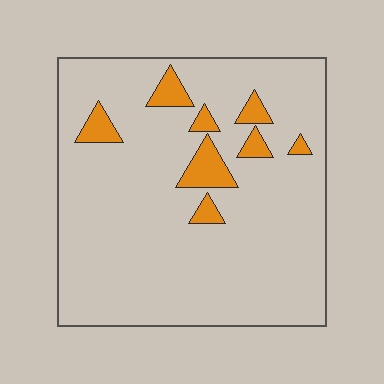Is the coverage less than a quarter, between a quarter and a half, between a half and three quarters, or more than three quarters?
Less than a quarter.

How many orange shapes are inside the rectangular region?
8.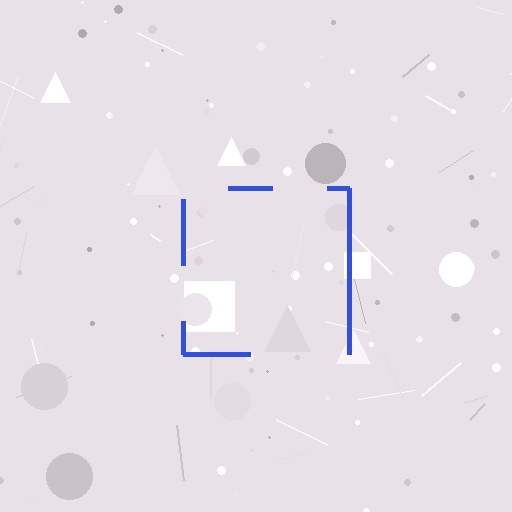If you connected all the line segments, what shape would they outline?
They would outline a square.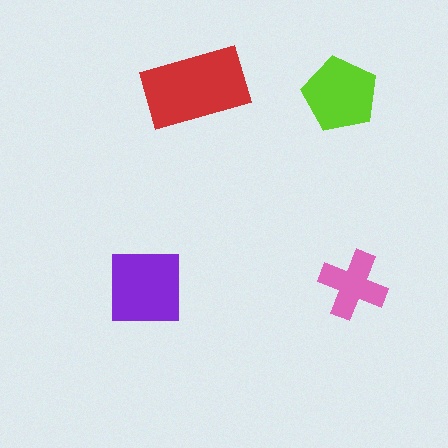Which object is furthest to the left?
The purple square is leftmost.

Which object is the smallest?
The pink cross.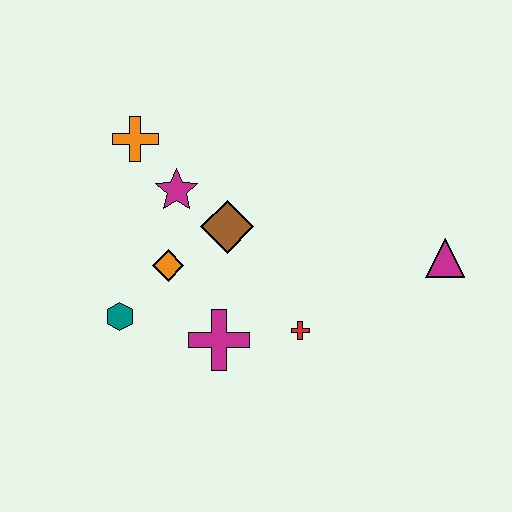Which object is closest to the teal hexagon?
The orange diamond is closest to the teal hexagon.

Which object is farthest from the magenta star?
The magenta triangle is farthest from the magenta star.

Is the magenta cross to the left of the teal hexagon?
No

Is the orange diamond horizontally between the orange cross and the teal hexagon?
No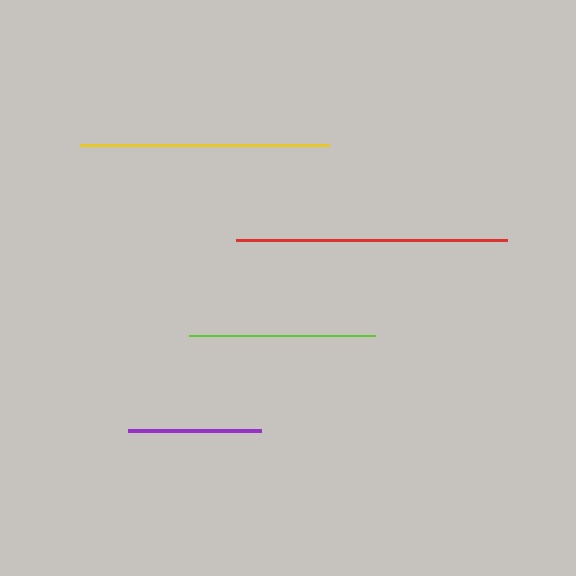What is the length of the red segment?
The red segment is approximately 271 pixels long.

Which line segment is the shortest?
The purple line is the shortest at approximately 133 pixels.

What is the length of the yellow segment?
The yellow segment is approximately 249 pixels long.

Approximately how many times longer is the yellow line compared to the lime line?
The yellow line is approximately 1.3 times the length of the lime line.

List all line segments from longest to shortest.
From longest to shortest: red, yellow, lime, purple.